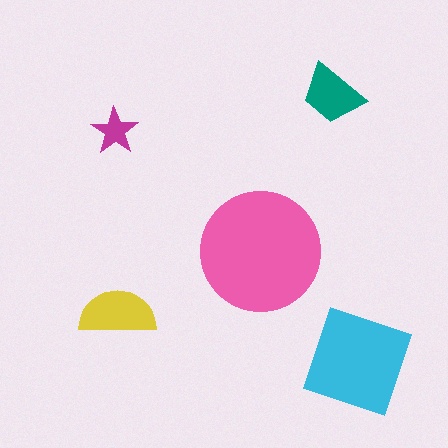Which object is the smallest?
The magenta star.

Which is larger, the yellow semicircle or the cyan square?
The cyan square.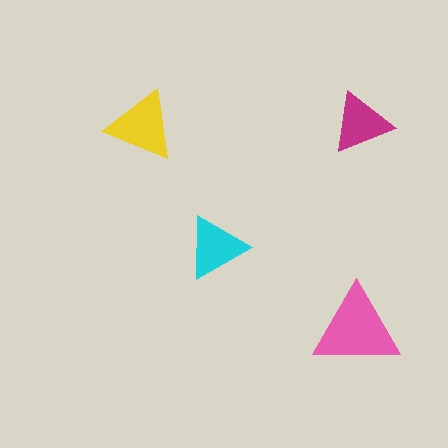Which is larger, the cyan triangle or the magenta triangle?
The cyan one.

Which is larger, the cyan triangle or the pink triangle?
The pink one.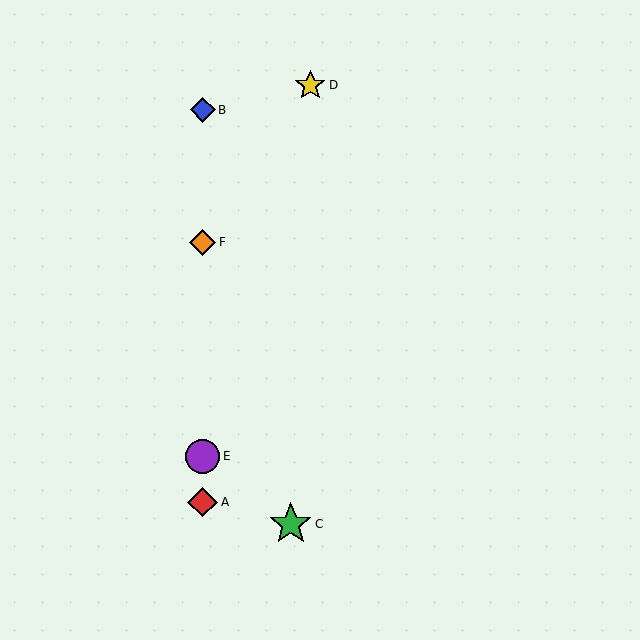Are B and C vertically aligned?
No, B is at x≈203 and C is at x≈291.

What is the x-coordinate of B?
Object B is at x≈203.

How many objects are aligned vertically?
4 objects (A, B, E, F) are aligned vertically.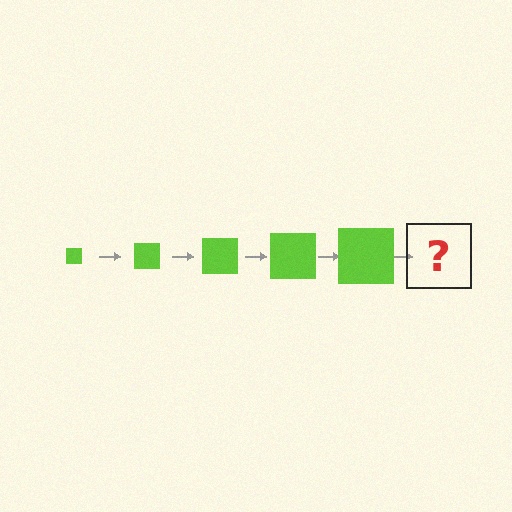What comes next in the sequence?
The next element should be a lime square, larger than the previous one.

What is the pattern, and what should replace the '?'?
The pattern is that the square gets progressively larger each step. The '?' should be a lime square, larger than the previous one.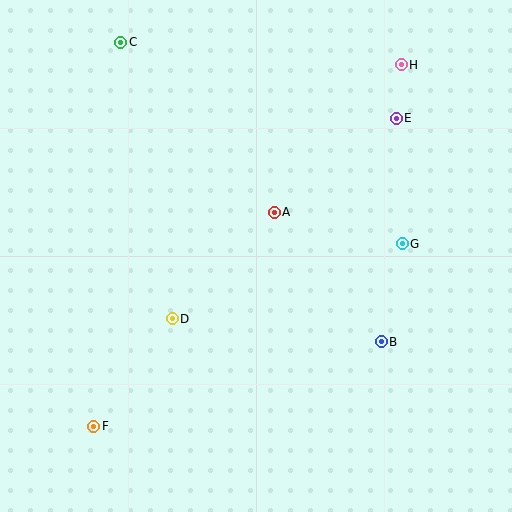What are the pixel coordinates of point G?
Point G is at (402, 244).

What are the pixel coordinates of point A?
Point A is at (274, 212).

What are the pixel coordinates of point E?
Point E is at (396, 118).